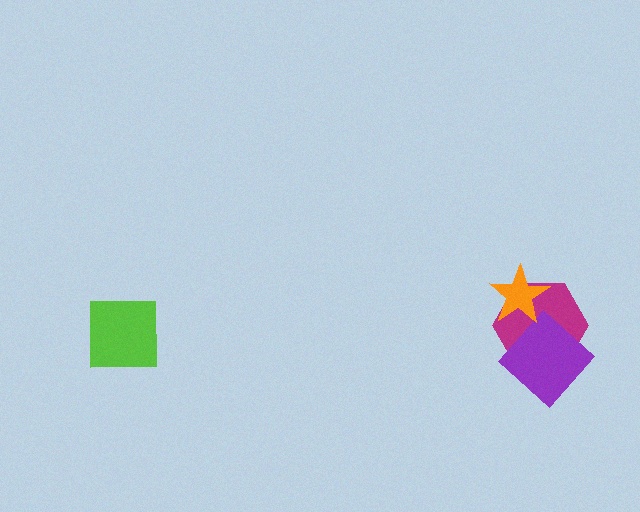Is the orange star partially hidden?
No, no other shape covers it.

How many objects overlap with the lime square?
0 objects overlap with the lime square.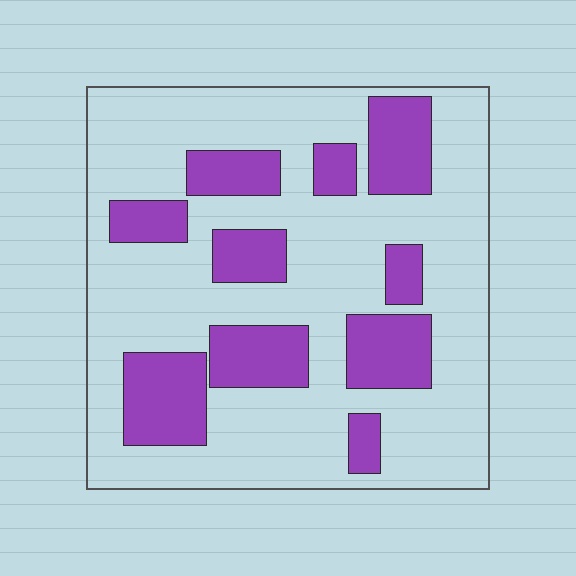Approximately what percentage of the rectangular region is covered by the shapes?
Approximately 30%.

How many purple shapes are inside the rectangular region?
10.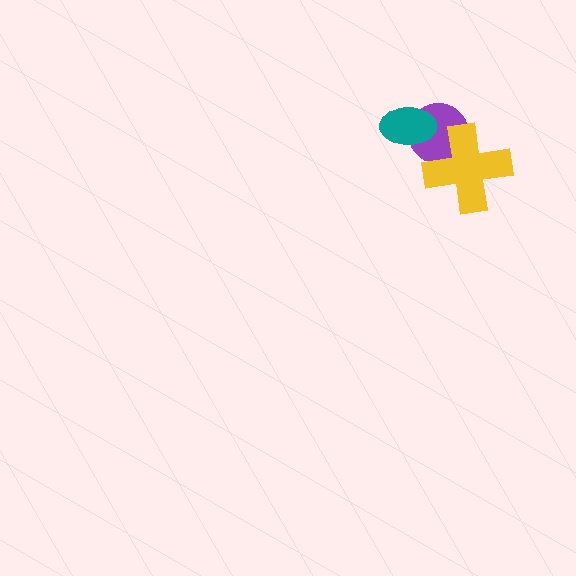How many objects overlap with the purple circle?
2 objects overlap with the purple circle.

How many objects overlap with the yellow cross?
1 object overlaps with the yellow cross.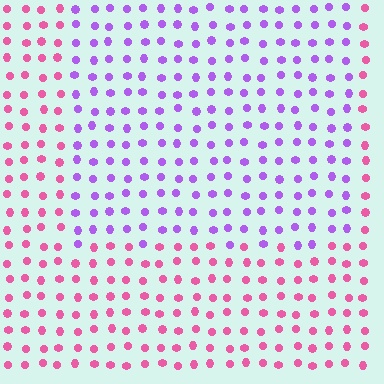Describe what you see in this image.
The image is filled with small pink elements in a uniform arrangement. A rectangle-shaped region is visible where the elements are tinted to a slightly different hue, forming a subtle color boundary.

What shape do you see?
I see a rectangle.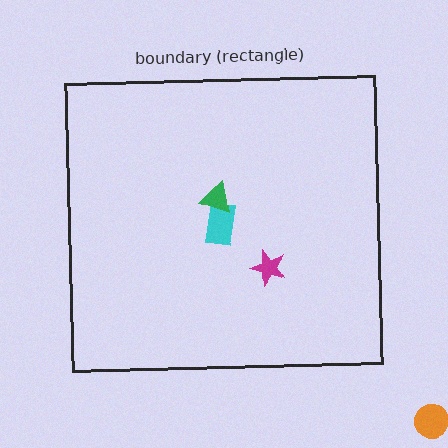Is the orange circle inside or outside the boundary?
Outside.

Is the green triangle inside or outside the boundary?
Inside.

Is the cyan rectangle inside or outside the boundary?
Inside.